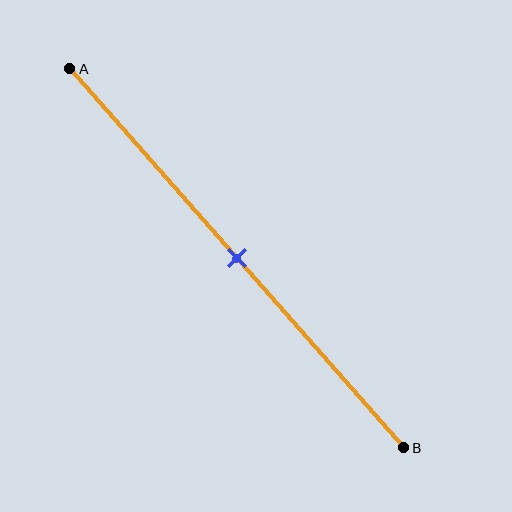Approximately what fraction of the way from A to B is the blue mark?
The blue mark is approximately 50% of the way from A to B.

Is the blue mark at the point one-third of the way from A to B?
No, the mark is at about 50% from A, not at the 33% one-third point.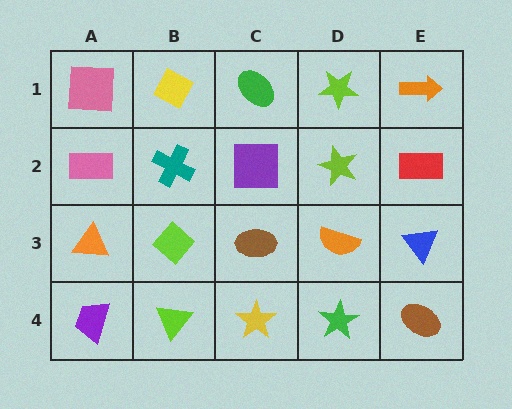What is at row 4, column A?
A purple trapezoid.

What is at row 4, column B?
A lime triangle.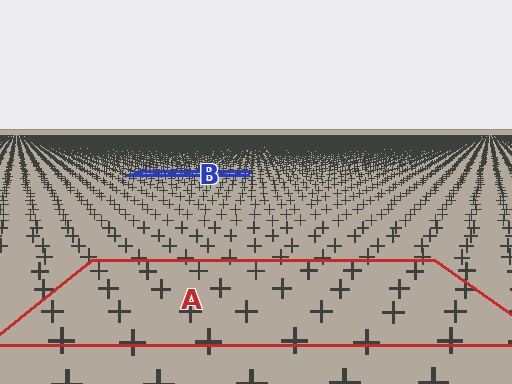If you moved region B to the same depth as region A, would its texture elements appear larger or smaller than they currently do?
They would appear larger. At a closer depth, the same texture elements are projected at a bigger on-screen size.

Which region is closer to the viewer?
Region A is closer. The texture elements there are larger and more spread out.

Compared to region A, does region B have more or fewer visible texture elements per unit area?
Region B has more texture elements per unit area — they are packed more densely because it is farther away.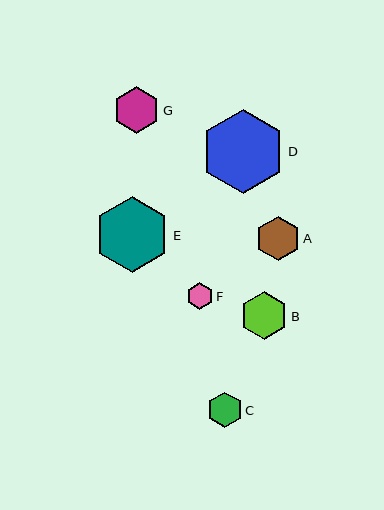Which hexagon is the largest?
Hexagon D is the largest with a size of approximately 85 pixels.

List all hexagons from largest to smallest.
From largest to smallest: D, E, B, G, A, C, F.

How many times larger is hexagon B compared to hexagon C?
Hexagon B is approximately 1.3 times the size of hexagon C.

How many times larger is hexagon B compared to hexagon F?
Hexagon B is approximately 1.8 times the size of hexagon F.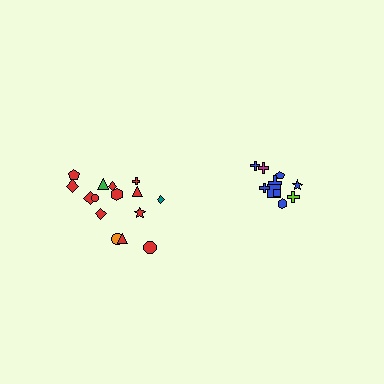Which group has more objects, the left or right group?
The left group.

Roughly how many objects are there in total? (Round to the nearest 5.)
Roughly 25 objects in total.